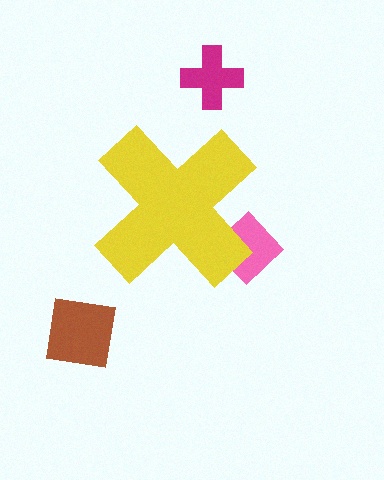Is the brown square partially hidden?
No, the brown square is fully visible.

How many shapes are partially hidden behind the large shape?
1 shape is partially hidden.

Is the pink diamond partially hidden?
Yes, the pink diamond is partially hidden behind the yellow cross.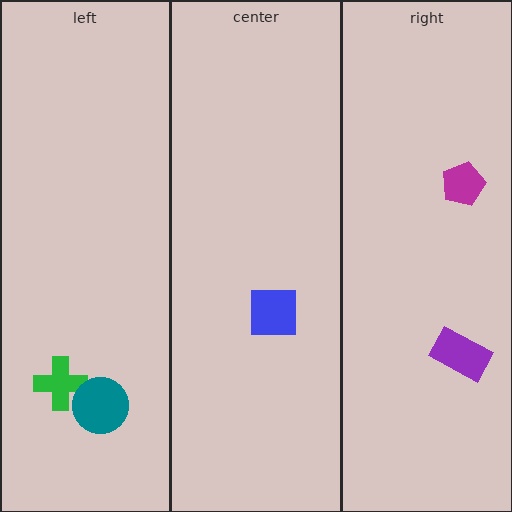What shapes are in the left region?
The green cross, the teal circle.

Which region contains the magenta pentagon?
The right region.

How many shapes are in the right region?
2.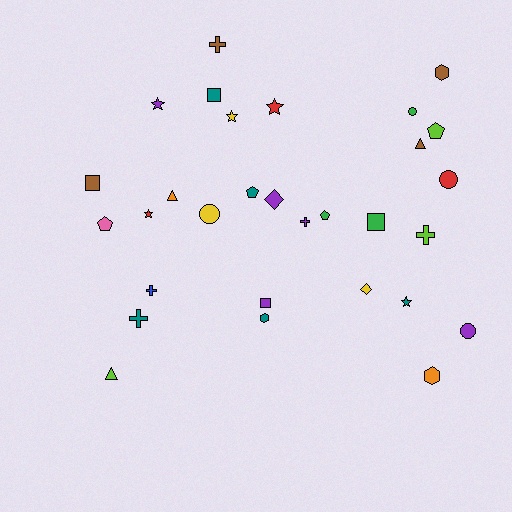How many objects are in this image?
There are 30 objects.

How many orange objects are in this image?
There are 2 orange objects.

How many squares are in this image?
There are 4 squares.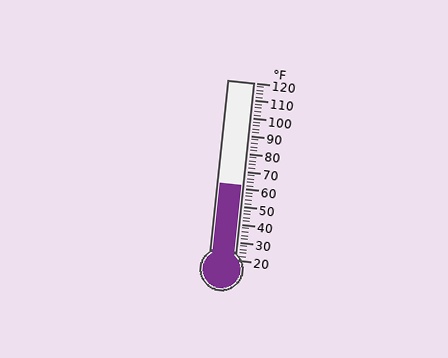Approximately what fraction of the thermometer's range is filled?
The thermometer is filled to approximately 40% of its range.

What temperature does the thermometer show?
The thermometer shows approximately 62°F.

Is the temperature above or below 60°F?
The temperature is above 60°F.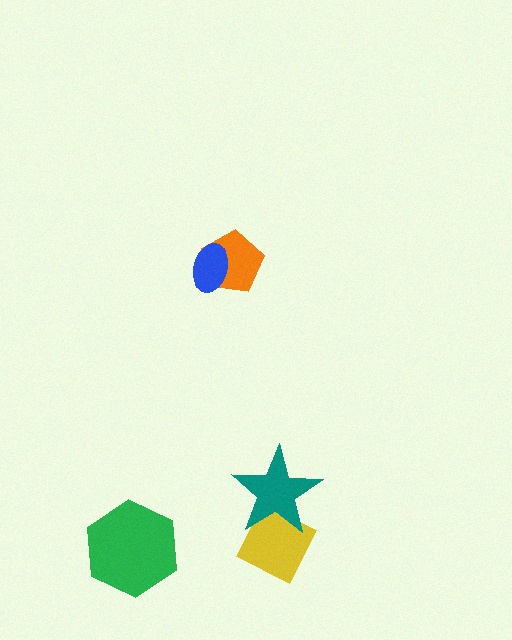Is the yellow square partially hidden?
Yes, it is partially covered by another shape.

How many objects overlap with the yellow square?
1 object overlaps with the yellow square.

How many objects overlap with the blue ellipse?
1 object overlaps with the blue ellipse.